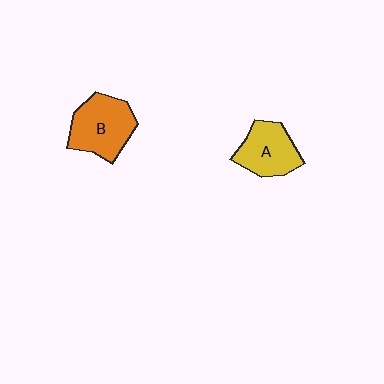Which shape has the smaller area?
Shape A (yellow).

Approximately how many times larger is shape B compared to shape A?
Approximately 1.2 times.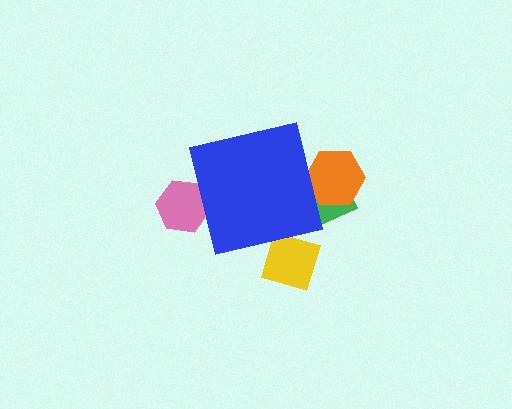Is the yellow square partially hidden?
Yes, the yellow square is partially hidden behind the blue square.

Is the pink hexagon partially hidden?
Yes, the pink hexagon is partially hidden behind the blue square.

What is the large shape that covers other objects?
A blue square.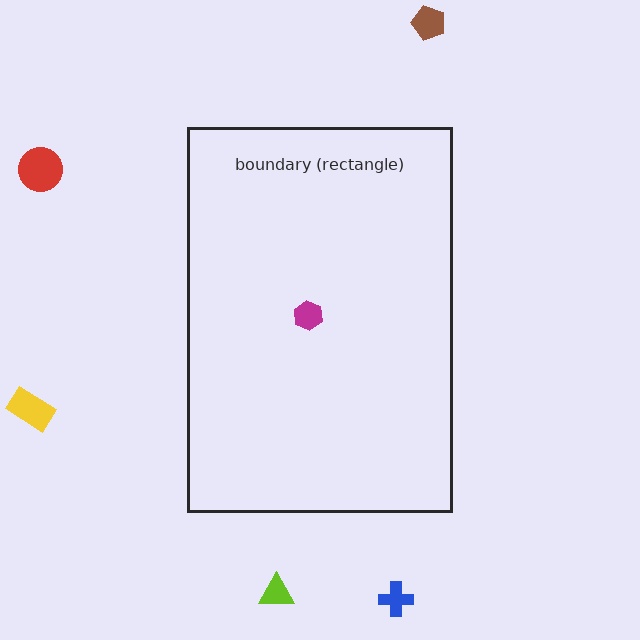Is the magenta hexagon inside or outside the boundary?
Inside.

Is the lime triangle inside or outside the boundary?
Outside.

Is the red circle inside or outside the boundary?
Outside.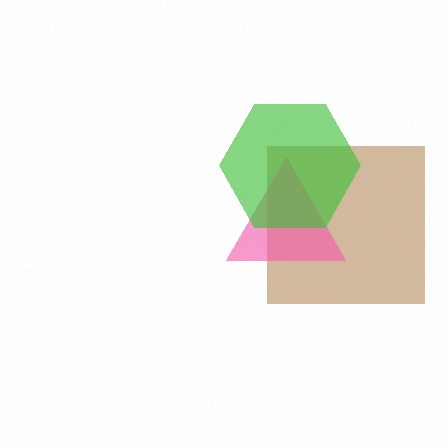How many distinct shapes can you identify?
There are 3 distinct shapes: a brown square, a pink triangle, a green hexagon.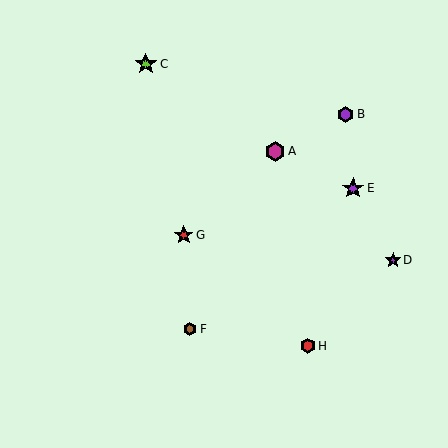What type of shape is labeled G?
Shape G is a red star.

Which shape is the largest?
The lime star (labeled C) is the largest.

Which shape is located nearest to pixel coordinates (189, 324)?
The brown hexagon (labeled F) at (190, 329) is nearest to that location.